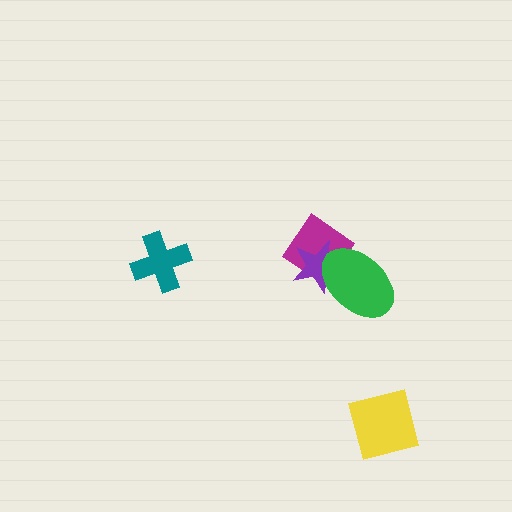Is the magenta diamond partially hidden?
Yes, it is partially covered by another shape.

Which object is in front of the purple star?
The green ellipse is in front of the purple star.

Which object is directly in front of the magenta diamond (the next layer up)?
The purple star is directly in front of the magenta diamond.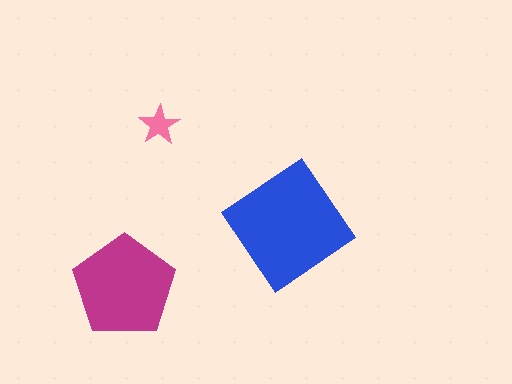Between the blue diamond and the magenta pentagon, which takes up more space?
The blue diamond.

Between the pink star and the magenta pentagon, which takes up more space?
The magenta pentagon.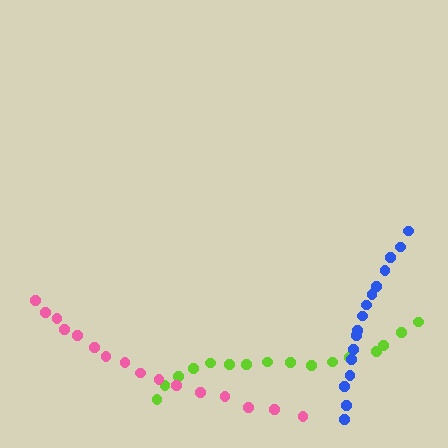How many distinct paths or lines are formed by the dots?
There are 3 distinct paths.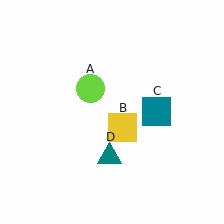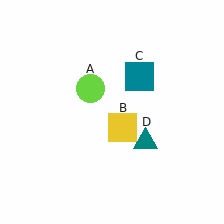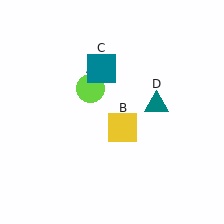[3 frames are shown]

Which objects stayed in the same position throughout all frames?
Lime circle (object A) and yellow square (object B) remained stationary.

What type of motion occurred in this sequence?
The teal square (object C), teal triangle (object D) rotated counterclockwise around the center of the scene.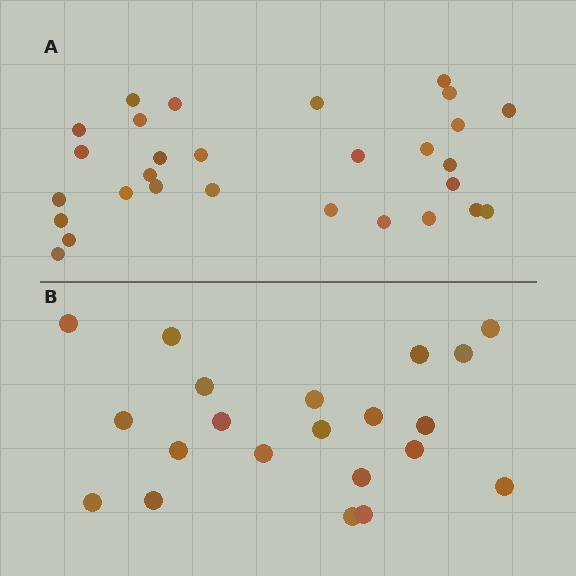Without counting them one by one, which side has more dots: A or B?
Region A (the top region) has more dots.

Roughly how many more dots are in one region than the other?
Region A has roughly 8 or so more dots than region B.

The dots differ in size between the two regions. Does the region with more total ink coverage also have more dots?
No. Region B has more total ink coverage because its dots are larger, but region A actually contains more individual dots. Total area can be misleading — the number of items is what matters here.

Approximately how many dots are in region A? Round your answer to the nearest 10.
About 30 dots. (The exact count is 29, which rounds to 30.)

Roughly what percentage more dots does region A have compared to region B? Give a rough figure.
About 40% more.